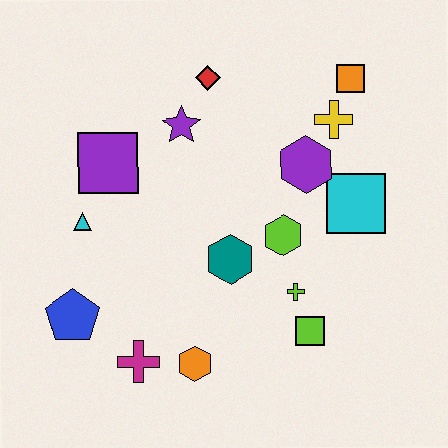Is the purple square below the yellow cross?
Yes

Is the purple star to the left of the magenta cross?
No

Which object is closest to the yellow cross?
The orange square is closest to the yellow cross.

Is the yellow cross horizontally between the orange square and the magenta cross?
Yes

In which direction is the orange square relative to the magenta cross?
The orange square is above the magenta cross.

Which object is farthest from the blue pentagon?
The orange square is farthest from the blue pentagon.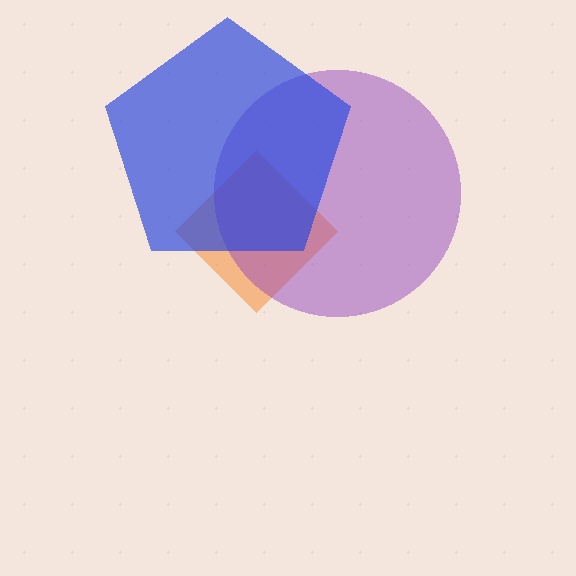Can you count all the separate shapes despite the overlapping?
Yes, there are 3 separate shapes.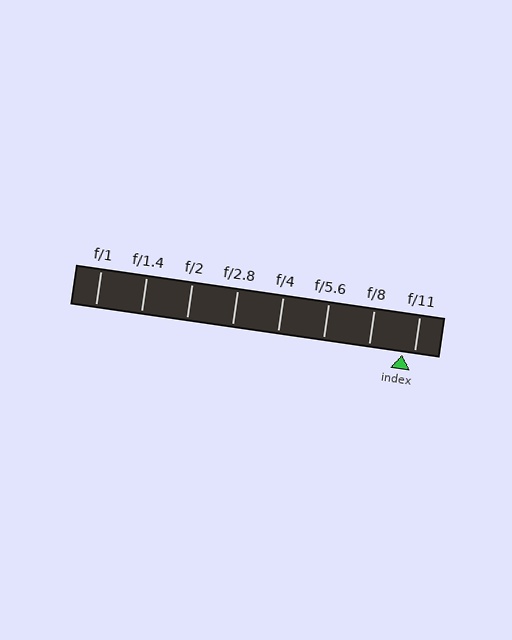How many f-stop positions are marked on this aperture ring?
There are 8 f-stop positions marked.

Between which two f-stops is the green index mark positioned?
The index mark is between f/8 and f/11.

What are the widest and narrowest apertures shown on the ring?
The widest aperture shown is f/1 and the narrowest is f/11.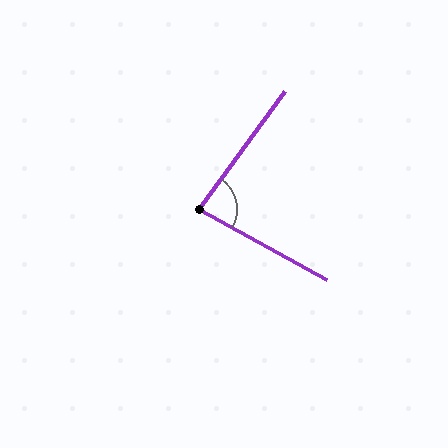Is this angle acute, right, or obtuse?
It is acute.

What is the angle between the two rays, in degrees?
Approximately 83 degrees.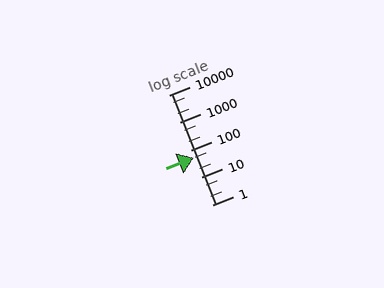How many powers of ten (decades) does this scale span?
The scale spans 4 decades, from 1 to 10000.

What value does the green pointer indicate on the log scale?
The pointer indicates approximately 51.